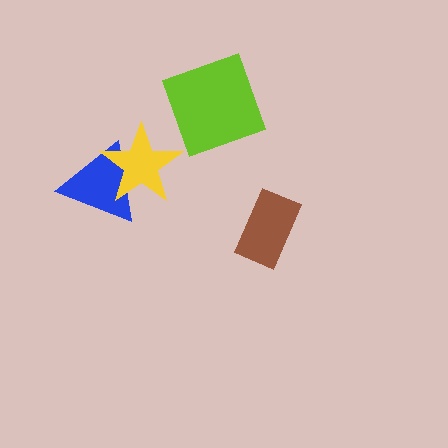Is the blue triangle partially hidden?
Yes, it is partially covered by another shape.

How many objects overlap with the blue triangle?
1 object overlaps with the blue triangle.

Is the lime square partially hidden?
No, no other shape covers it.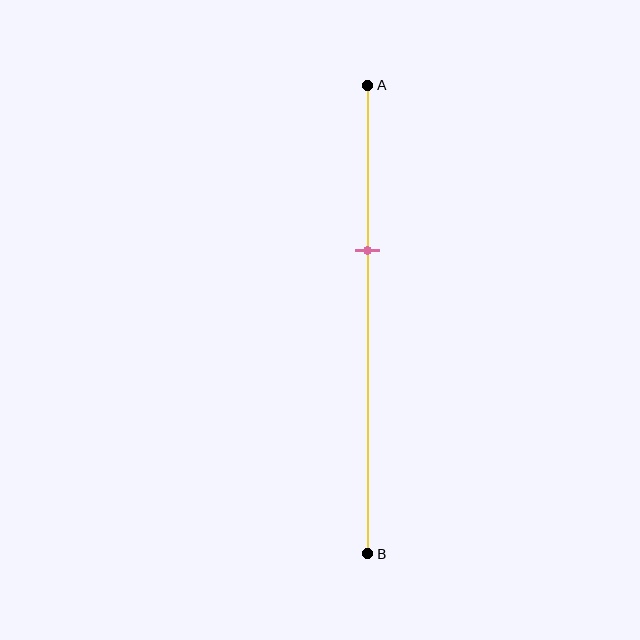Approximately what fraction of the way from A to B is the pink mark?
The pink mark is approximately 35% of the way from A to B.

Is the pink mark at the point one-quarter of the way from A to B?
No, the mark is at about 35% from A, not at the 25% one-quarter point.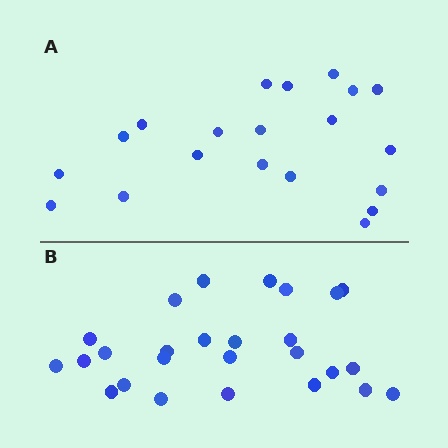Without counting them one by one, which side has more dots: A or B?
Region B (the bottom region) has more dots.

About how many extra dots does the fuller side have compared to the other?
Region B has about 6 more dots than region A.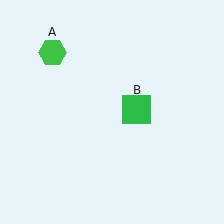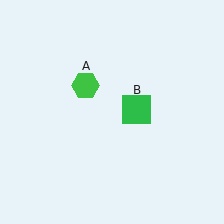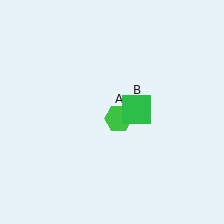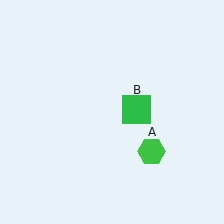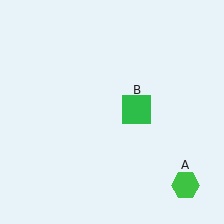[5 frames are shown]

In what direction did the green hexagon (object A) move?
The green hexagon (object A) moved down and to the right.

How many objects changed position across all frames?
1 object changed position: green hexagon (object A).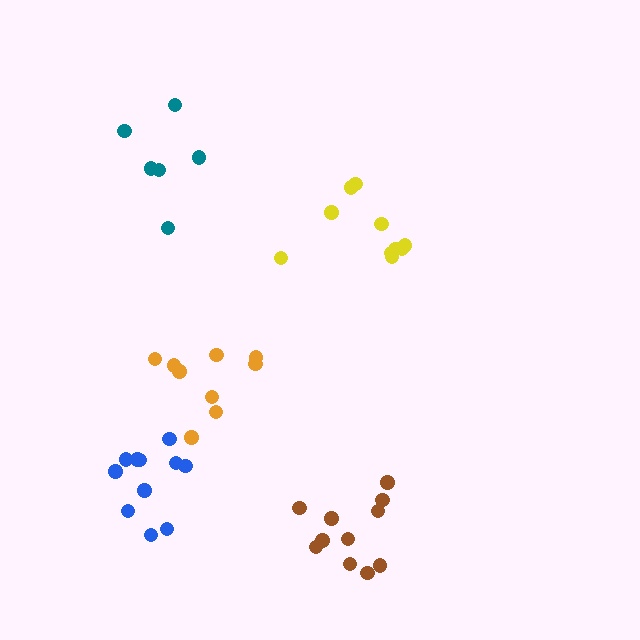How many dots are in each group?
Group 1: 11 dots, Group 2: 11 dots, Group 3: 9 dots, Group 4: 10 dots, Group 5: 6 dots (47 total).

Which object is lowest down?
The brown cluster is bottommost.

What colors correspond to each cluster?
The clusters are colored: brown, blue, orange, yellow, teal.